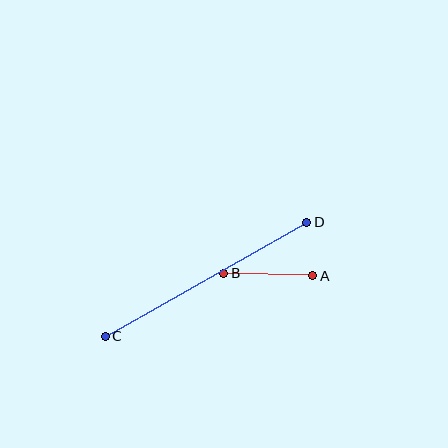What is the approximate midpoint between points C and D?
The midpoint is at approximately (206, 279) pixels.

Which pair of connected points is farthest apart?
Points C and D are farthest apart.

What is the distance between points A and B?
The distance is approximately 89 pixels.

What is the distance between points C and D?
The distance is approximately 232 pixels.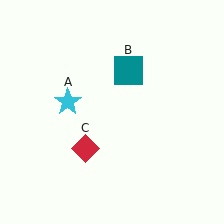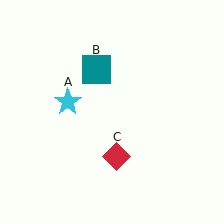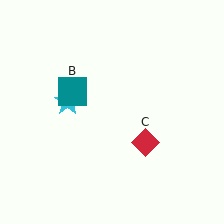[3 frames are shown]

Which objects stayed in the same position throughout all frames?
Cyan star (object A) remained stationary.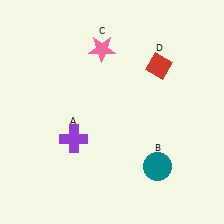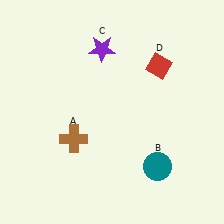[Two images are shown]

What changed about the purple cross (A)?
In Image 1, A is purple. In Image 2, it changed to brown.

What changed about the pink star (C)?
In Image 1, C is pink. In Image 2, it changed to purple.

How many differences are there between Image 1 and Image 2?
There are 2 differences between the two images.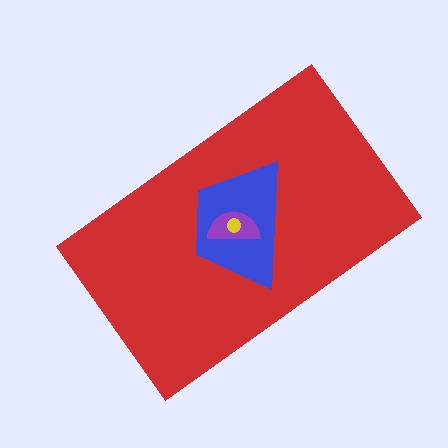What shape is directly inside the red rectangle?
The blue trapezoid.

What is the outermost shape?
The red rectangle.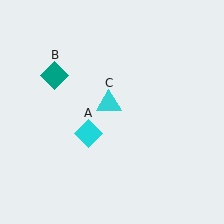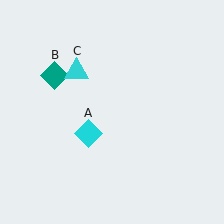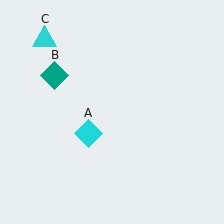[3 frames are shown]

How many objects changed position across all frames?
1 object changed position: cyan triangle (object C).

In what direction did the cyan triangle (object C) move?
The cyan triangle (object C) moved up and to the left.